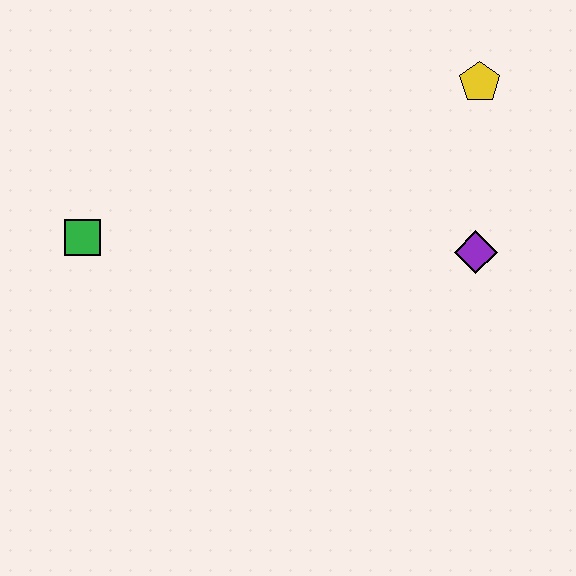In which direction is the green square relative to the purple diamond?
The green square is to the left of the purple diamond.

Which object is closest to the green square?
The purple diamond is closest to the green square.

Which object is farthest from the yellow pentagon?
The green square is farthest from the yellow pentagon.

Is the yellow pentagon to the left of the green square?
No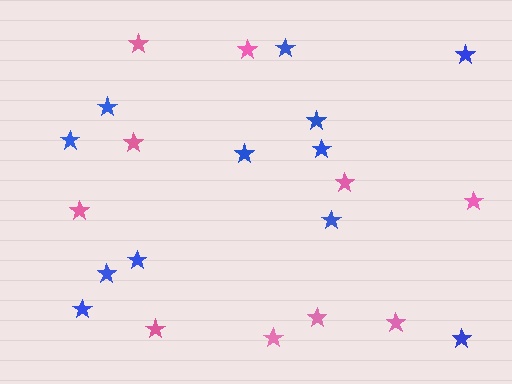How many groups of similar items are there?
There are 2 groups: one group of blue stars (12) and one group of pink stars (10).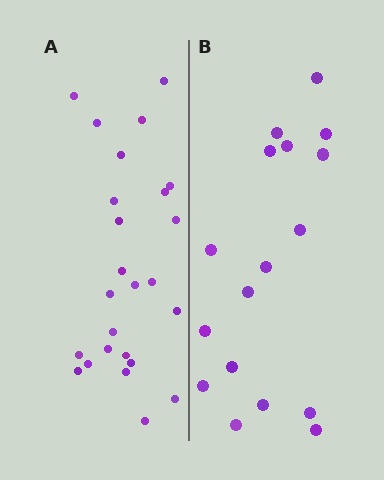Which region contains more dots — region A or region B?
Region A (the left region) has more dots.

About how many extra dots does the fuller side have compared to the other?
Region A has roughly 8 or so more dots than region B.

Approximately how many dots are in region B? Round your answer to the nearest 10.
About 20 dots. (The exact count is 17, which rounds to 20.)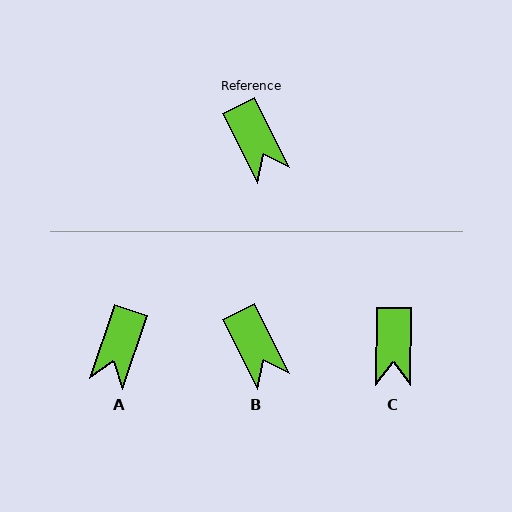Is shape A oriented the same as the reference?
No, it is off by about 45 degrees.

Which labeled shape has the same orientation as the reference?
B.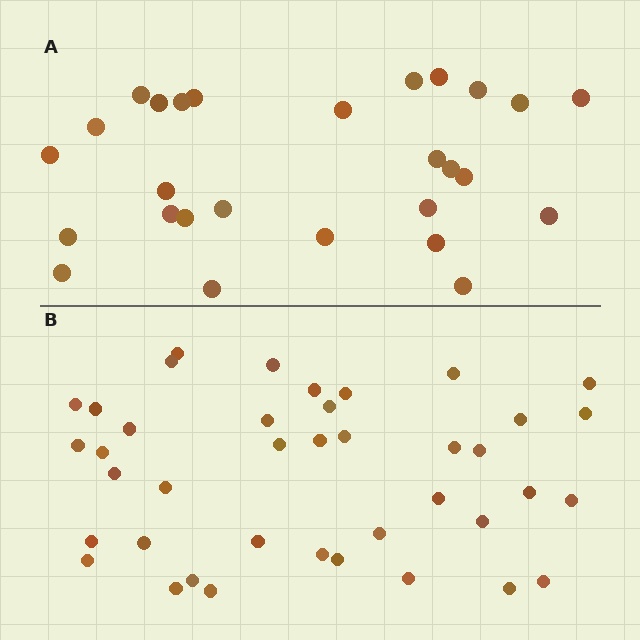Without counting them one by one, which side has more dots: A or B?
Region B (the bottom region) has more dots.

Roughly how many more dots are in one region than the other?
Region B has approximately 15 more dots than region A.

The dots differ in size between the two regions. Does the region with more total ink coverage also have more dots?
No. Region A has more total ink coverage because its dots are larger, but region B actually contains more individual dots. Total area can be misleading — the number of items is what matters here.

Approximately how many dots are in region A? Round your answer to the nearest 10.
About 30 dots. (The exact count is 27, which rounds to 30.)